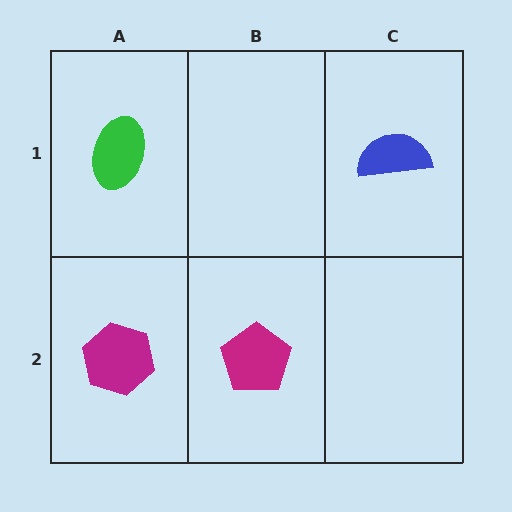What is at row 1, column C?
A blue semicircle.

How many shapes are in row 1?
2 shapes.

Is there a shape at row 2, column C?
No, that cell is empty.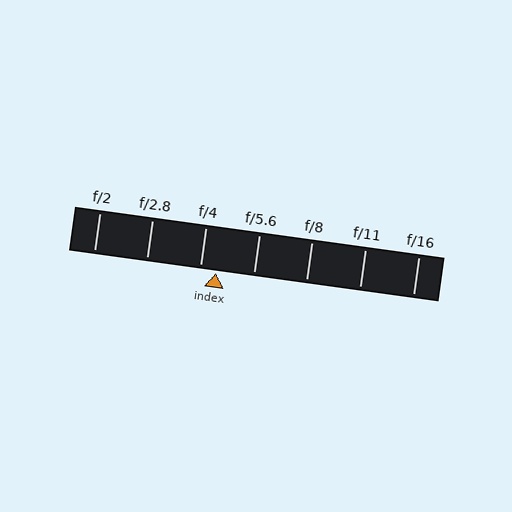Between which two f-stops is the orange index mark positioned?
The index mark is between f/4 and f/5.6.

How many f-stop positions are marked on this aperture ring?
There are 7 f-stop positions marked.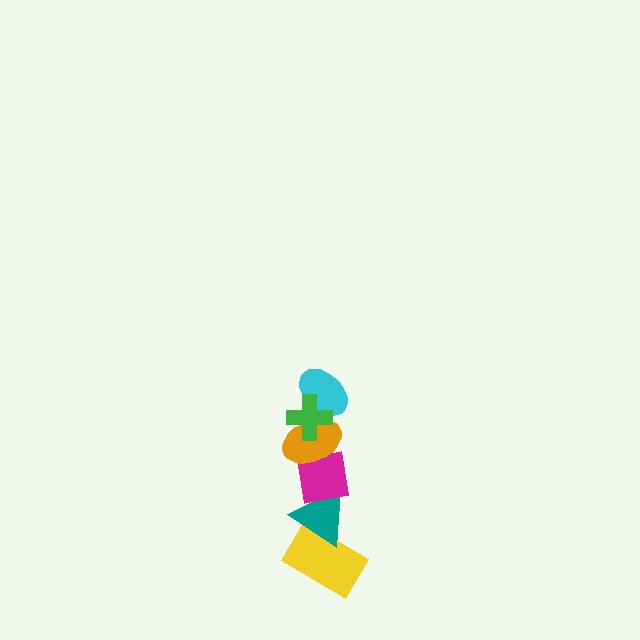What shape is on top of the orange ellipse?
The cyan ellipse is on top of the orange ellipse.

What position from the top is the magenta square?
The magenta square is 4th from the top.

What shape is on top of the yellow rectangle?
The teal triangle is on top of the yellow rectangle.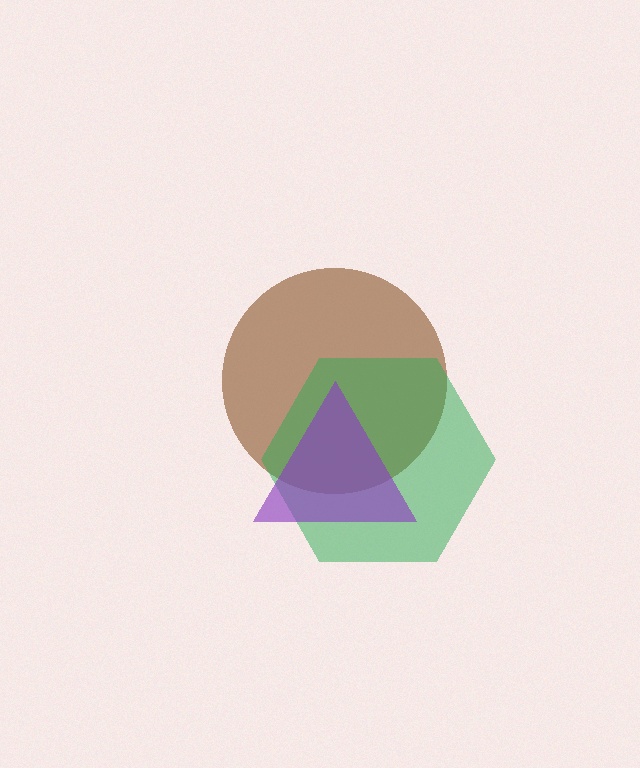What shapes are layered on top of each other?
The layered shapes are: a brown circle, a green hexagon, a purple triangle.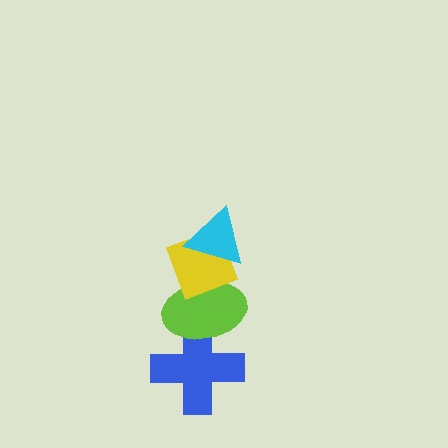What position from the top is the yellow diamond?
The yellow diamond is 2nd from the top.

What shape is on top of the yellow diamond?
The cyan triangle is on top of the yellow diamond.